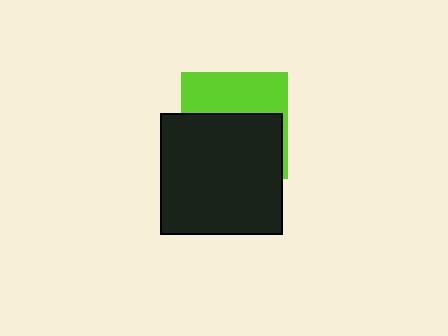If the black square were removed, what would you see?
You would see the complete lime square.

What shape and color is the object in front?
The object in front is a black square.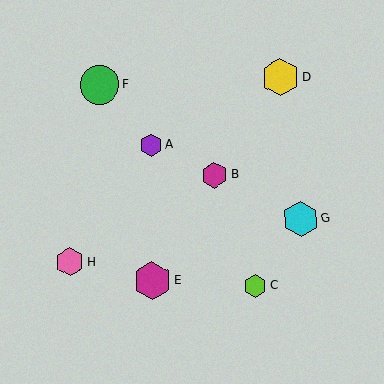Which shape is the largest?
The green circle (labeled F) is the largest.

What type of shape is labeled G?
Shape G is a cyan hexagon.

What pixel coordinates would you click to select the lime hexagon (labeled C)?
Click at (255, 286) to select the lime hexagon C.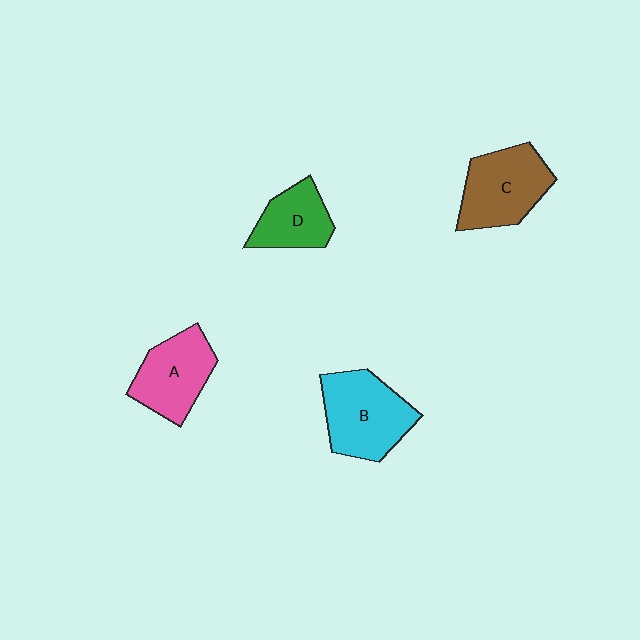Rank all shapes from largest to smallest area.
From largest to smallest: B (cyan), C (brown), A (pink), D (green).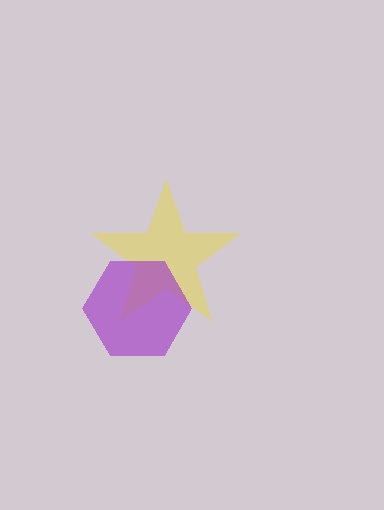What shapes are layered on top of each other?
The layered shapes are: a yellow star, a purple hexagon.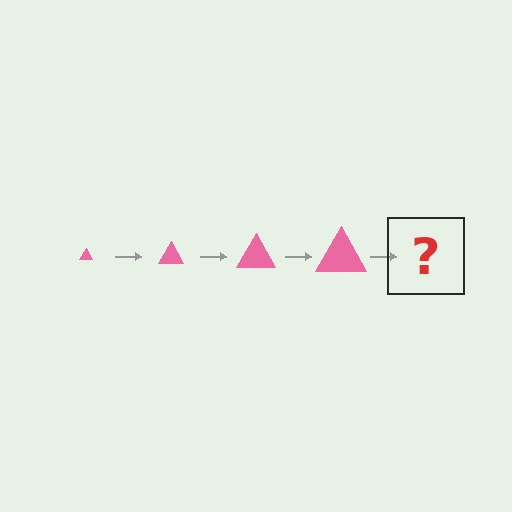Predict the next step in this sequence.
The next step is a pink triangle, larger than the previous one.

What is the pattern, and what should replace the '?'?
The pattern is that the triangle gets progressively larger each step. The '?' should be a pink triangle, larger than the previous one.